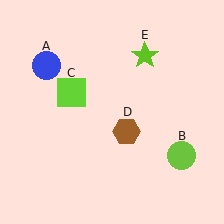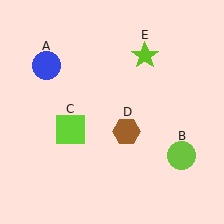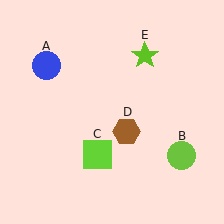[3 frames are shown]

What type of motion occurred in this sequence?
The lime square (object C) rotated counterclockwise around the center of the scene.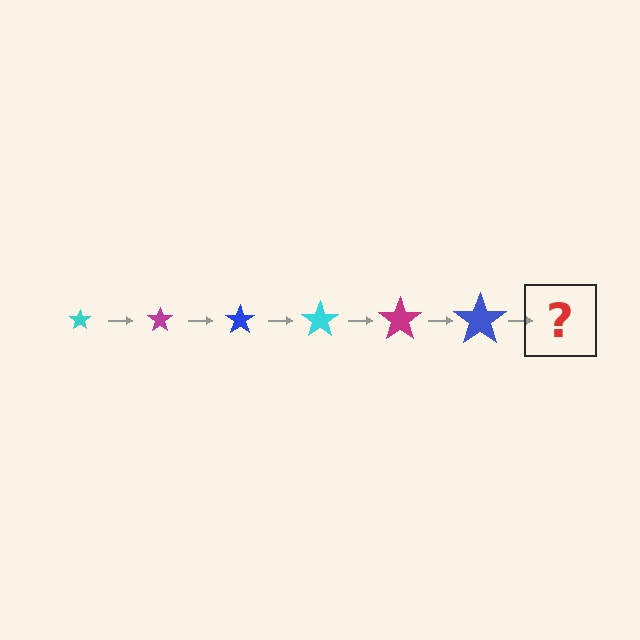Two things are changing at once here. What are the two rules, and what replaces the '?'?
The two rules are that the star grows larger each step and the color cycles through cyan, magenta, and blue. The '?' should be a cyan star, larger than the previous one.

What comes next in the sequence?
The next element should be a cyan star, larger than the previous one.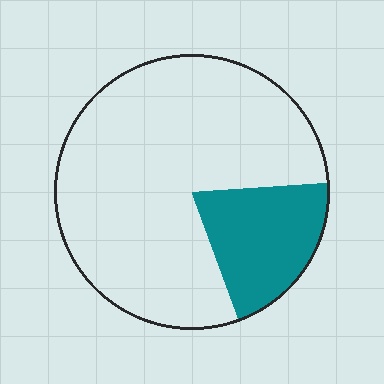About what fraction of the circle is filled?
About one fifth (1/5).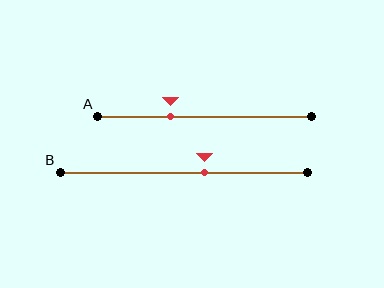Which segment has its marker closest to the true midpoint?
Segment B has its marker closest to the true midpoint.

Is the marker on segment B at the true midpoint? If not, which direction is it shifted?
No, the marker on segment B is shifted to the right by about 8% of the segment length.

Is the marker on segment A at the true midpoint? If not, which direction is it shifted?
No, the marker on segment A is shifted to the left by about 16% of the segment length.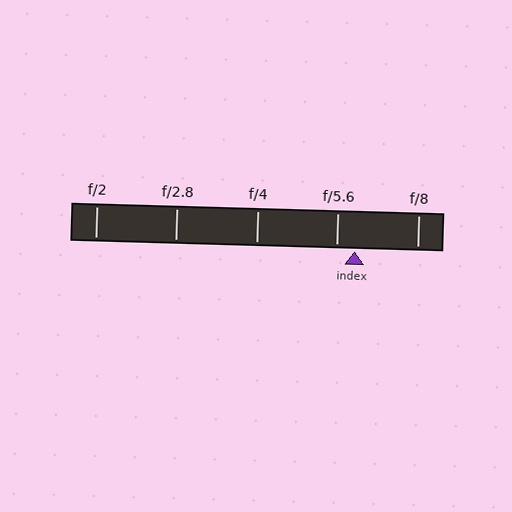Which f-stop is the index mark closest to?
The index mark is closest to f/5.6.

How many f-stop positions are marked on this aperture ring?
There are 5 f-stop positions marked.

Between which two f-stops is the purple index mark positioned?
The index mark is between f/5.6 and f/8.